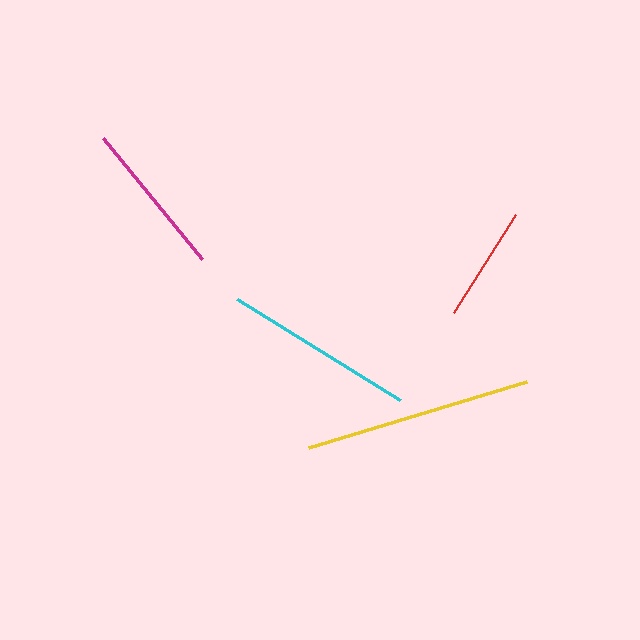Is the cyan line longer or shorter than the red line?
The cyan line is longer than the red line.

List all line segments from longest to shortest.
From longest to shortest: yellow, cyan, magenta, red.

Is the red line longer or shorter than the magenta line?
The magenta line is longer than the red line.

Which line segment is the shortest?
The red line is the shortest at approximately 116 pixels.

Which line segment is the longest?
The yellow line is the longest at approximately 228 pixels.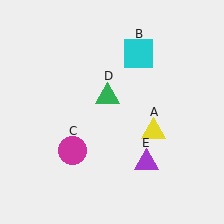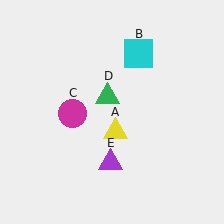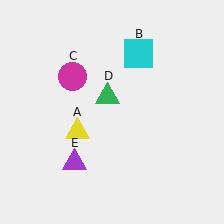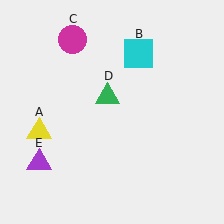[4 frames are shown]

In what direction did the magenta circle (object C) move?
The magenta circle (object C) moved up.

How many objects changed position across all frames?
3 objects changed position: yellow triangle (object A), magenta circle (object C), purple triangle (object E).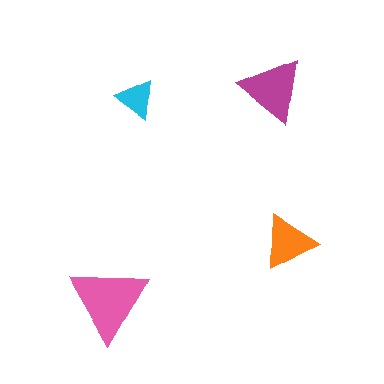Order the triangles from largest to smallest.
the pink one, the magenta one, the orange one, the cyan one.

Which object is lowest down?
The pink triangle is bottommost.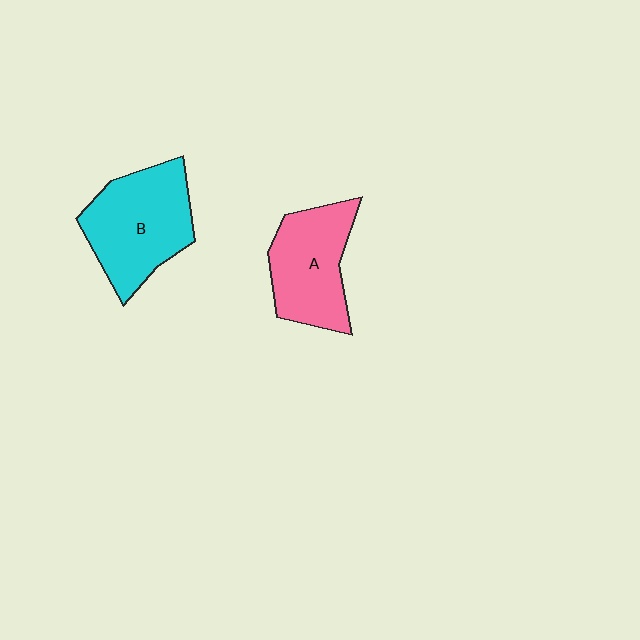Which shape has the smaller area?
Shape A (pink).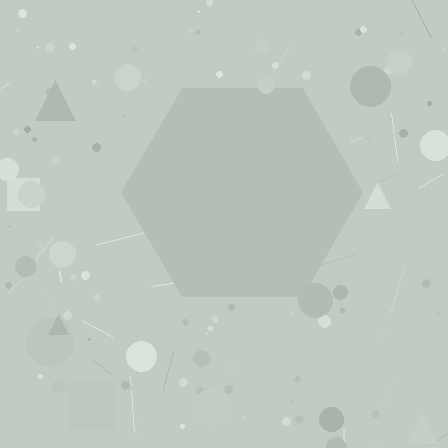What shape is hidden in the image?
A hexagon is hidden in the image.